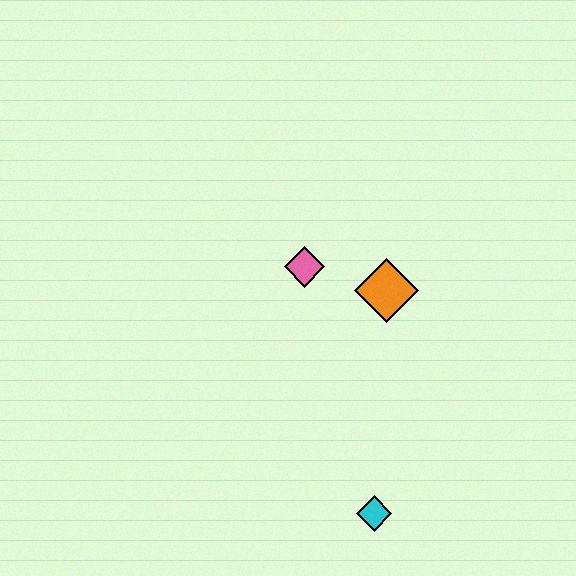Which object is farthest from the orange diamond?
The cyan diamond is farthest from the orange diamond.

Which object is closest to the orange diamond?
The pink diamond is closest to the orange diamond.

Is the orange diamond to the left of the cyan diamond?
No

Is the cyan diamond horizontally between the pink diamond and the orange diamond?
Yes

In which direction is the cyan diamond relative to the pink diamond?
The cyan diamond is below the pink diamond.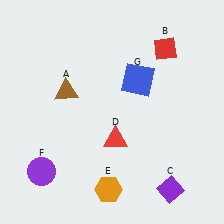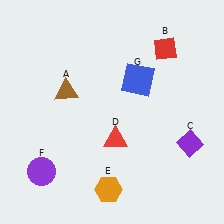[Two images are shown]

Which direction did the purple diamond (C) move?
The purple diamond (C) moved up.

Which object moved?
The purple diamond (C) moved up.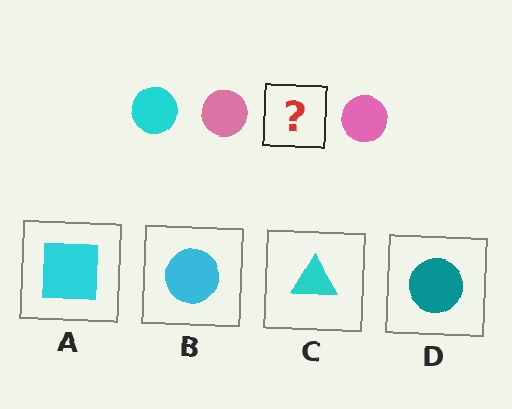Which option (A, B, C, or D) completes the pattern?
B.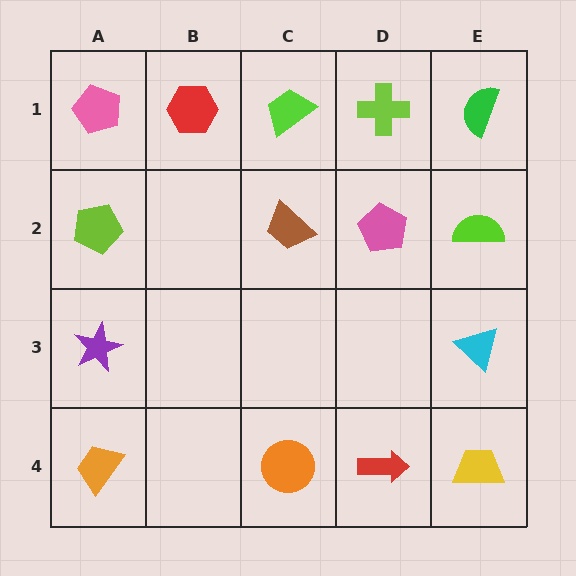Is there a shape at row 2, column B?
No, that cell is empty.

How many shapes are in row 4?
4 shapes.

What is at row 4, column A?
An orange trapezoid.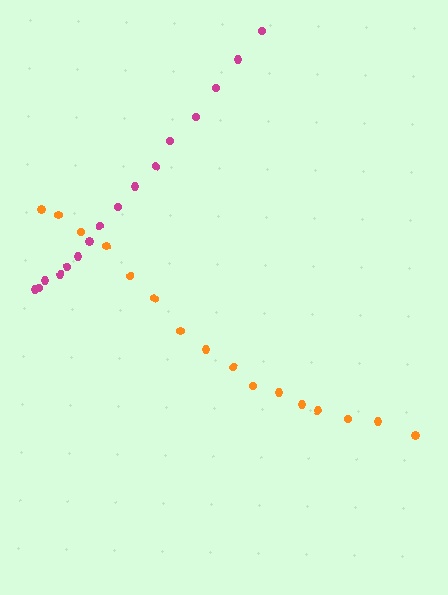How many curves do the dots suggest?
There are 2 distinct paths.